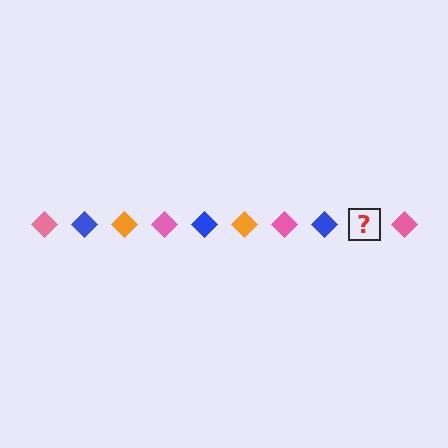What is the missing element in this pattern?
The missing element is an orange diamond.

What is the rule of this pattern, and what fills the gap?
The rule is that the pattern cycles through pink, blue, orange diamonds. The gap should be filled with an orange diamond.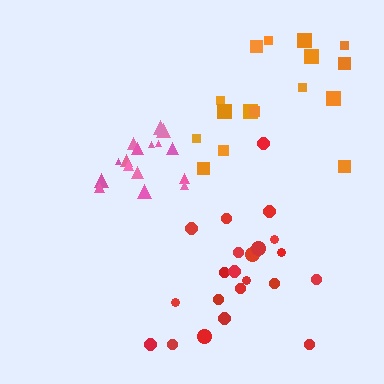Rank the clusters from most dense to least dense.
pink, red, orange.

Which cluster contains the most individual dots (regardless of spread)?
Red (22).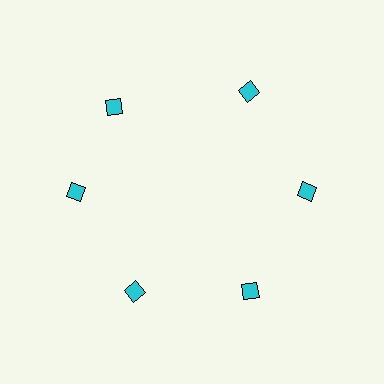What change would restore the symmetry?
The symmetry would be restored by rotating it back into even spacing with its neighbors so that all 6 diamonds sit at equal angles and equal distance from the center.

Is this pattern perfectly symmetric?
No. The 6 cyan diamonds are arranged in a ring, but one element near the 11 o'clock position is rotated out of alignment along the ring, breaking the 6-fold rotational symmetry.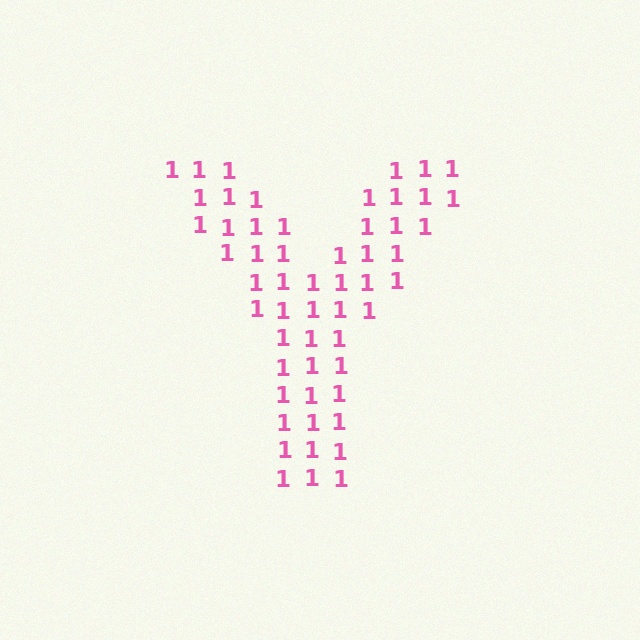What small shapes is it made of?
It is made of small digit 1's.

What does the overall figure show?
The overall figure shows the letter Y.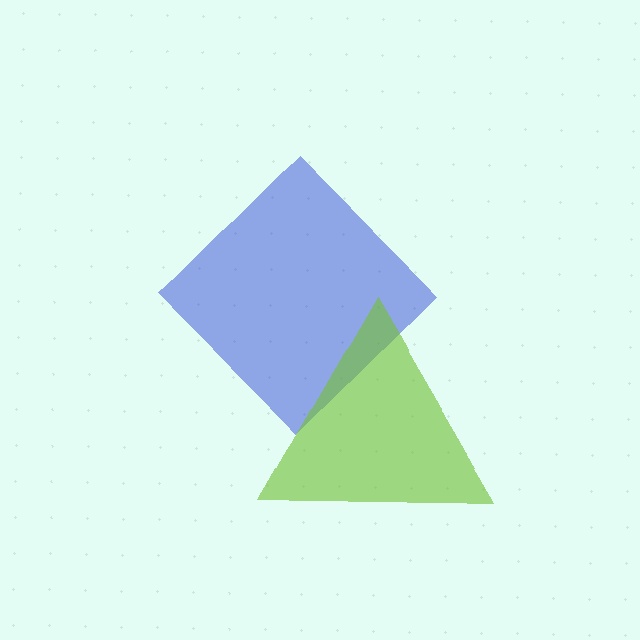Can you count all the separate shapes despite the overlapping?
Yes, there are 2 separate shapes.